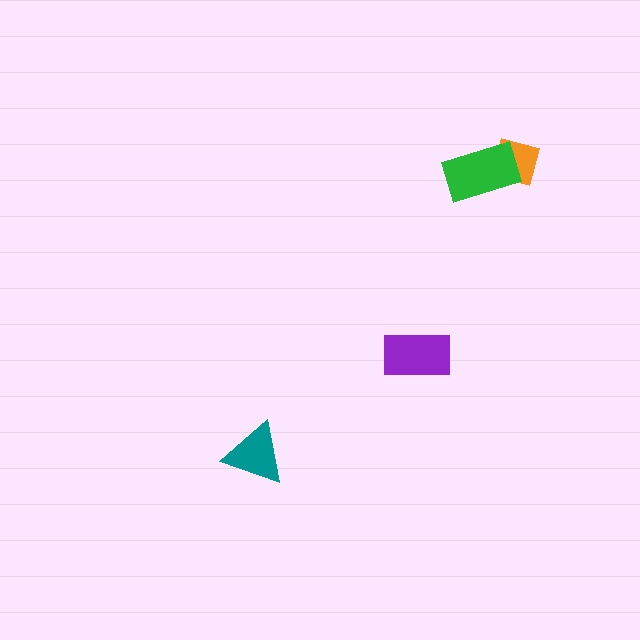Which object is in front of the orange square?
The green rectangle is in front of the orange square.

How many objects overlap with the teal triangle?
0 objects overlap with the teal triangle.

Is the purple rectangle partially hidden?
No, no other shape covers it.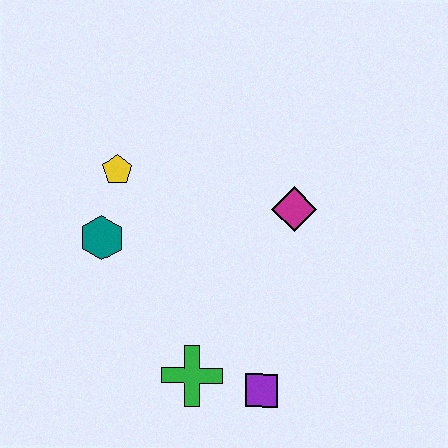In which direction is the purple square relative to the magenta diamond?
The purple square is below the magenta diamond.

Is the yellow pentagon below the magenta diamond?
No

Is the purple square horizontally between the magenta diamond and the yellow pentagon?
Yes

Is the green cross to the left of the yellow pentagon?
No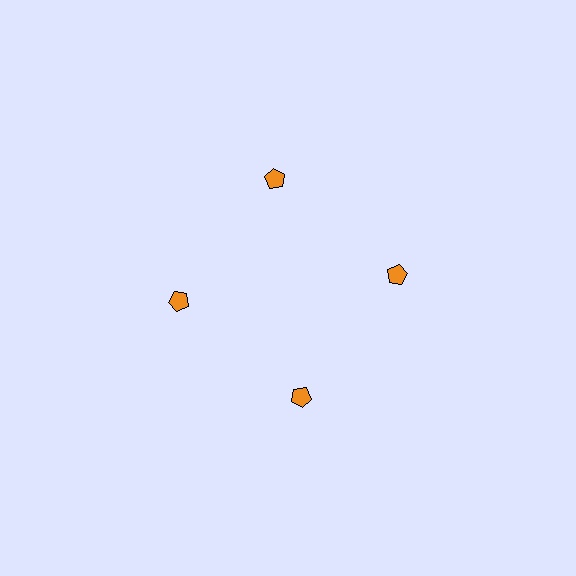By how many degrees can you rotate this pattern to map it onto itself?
The pattern maps onto itself every 90 degrees of rotation.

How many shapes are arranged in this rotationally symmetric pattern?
There are 4 shapes, arranged in 4 groups of 1.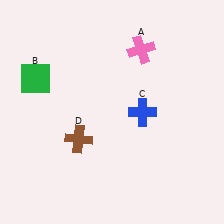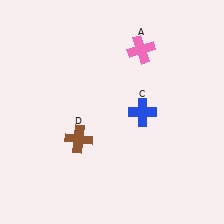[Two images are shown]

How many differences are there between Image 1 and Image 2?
There is 1 difference between the two images.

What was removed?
The green square (B) was removed in Image 2.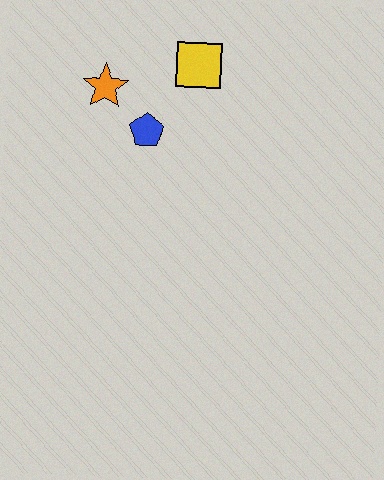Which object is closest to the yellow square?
The blue pentagon is closest to the yellow square.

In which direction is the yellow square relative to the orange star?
The yellow square is to the right of the orange star.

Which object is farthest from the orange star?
The yellow square is farthest from the orange star.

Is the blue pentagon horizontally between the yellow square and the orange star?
Yes